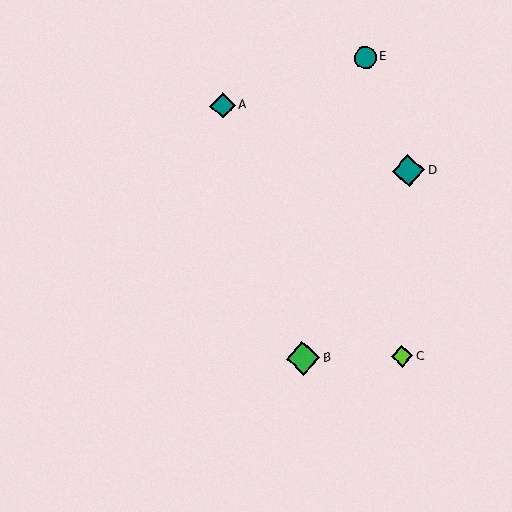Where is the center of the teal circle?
The center of the teal circle is at (365, 57).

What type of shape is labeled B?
Shape B is a green diamond.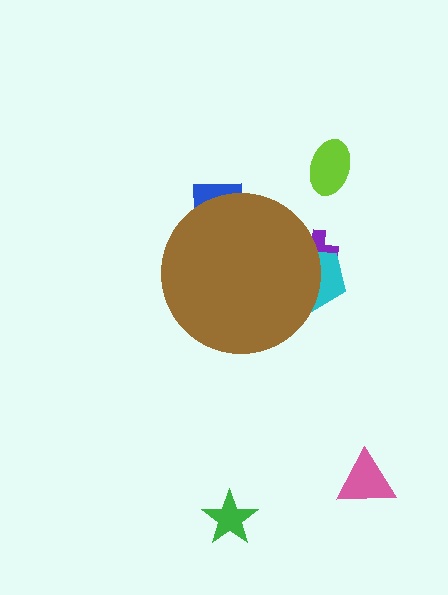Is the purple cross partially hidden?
Yes, the purple cross is partially hidden behind the brown circle.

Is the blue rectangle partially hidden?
Yes, the blue rectangle is partially hidden behind the brown circle.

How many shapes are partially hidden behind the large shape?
3 shapes are partially hidden.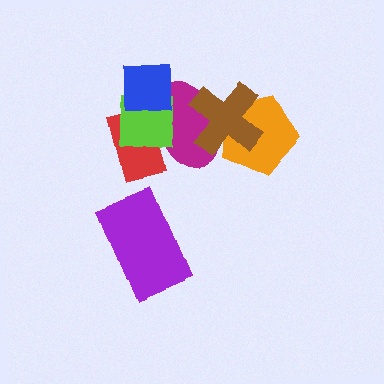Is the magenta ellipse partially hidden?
Yes, it is partially covered by another shape.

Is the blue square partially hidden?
No, no other shape covers it.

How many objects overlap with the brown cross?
2 objects overlap with the brown cross.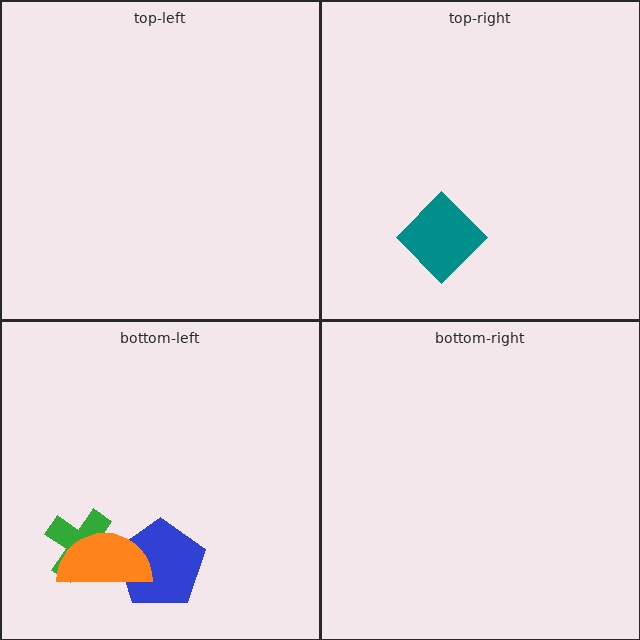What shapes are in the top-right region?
The teal diamond.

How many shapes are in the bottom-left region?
3.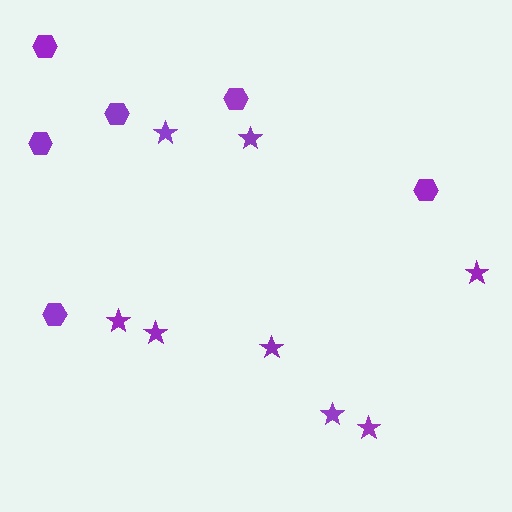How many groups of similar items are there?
There are 2 groups: one group of stars (8) and one group of hexagons (6).